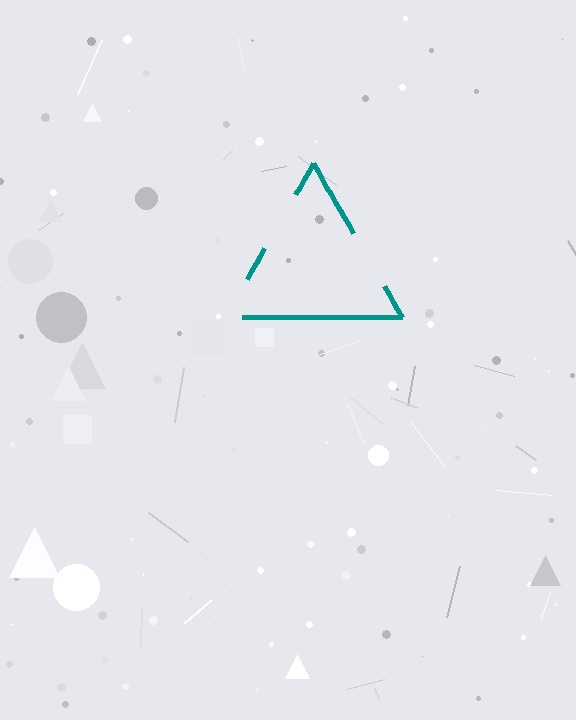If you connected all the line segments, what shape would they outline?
They would outline a triangle.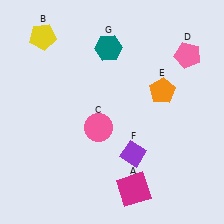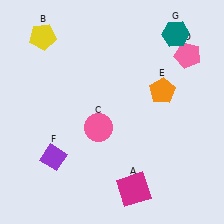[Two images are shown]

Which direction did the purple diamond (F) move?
The purple diamond (F) moved left.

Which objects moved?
The objects that moved are: the purple diamond (F), the teal hexagon (G).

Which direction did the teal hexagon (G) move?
The teal hexagon (G) moved right.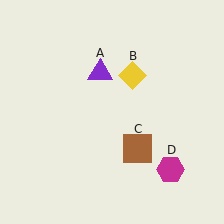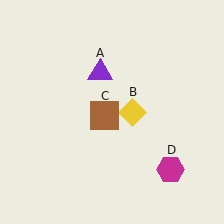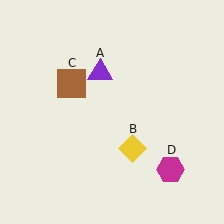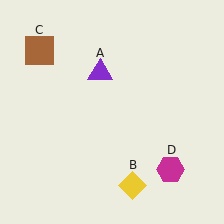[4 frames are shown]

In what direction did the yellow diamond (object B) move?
The yellow diamond (object B) moved down.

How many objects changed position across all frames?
2 objects changed position: yellow diamond (object B), brown square (object C).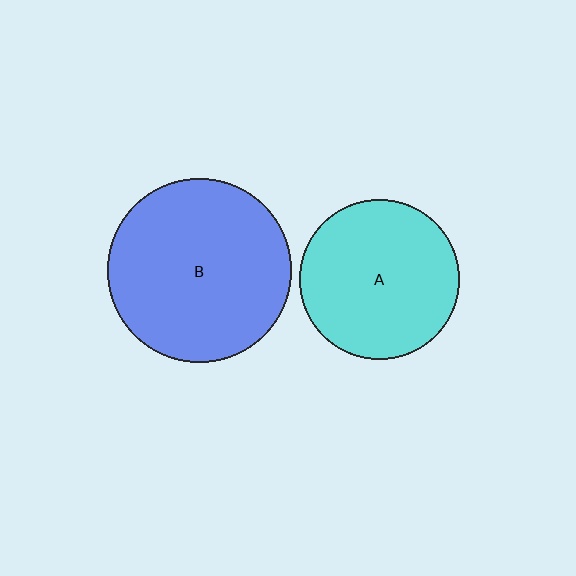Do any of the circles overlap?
No, none of the circles overlap.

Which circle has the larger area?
Circle B (blue).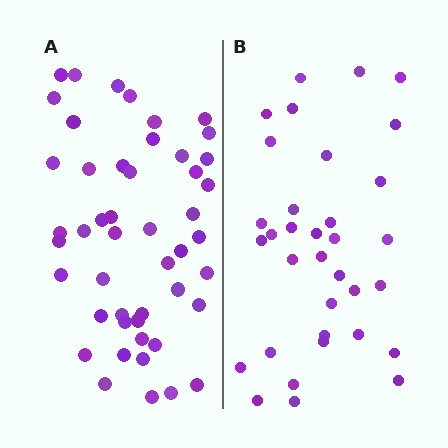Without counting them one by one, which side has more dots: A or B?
Region A (the left region) has more dots.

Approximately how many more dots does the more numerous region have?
Region A has approximately 15 more dots than region B.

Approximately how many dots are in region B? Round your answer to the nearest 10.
About 30 dots. (The exact count is 34, which rounds to 30.)